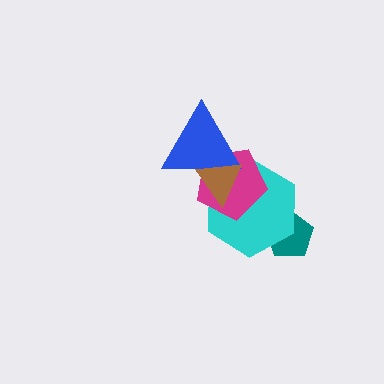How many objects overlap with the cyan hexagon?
4 objects overlap with the cyan hexagon.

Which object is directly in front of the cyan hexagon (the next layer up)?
The magenta pentagon is directly in front of the cyan hexagon.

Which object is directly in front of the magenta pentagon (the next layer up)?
The blue triangle is directly in front of the magenta pentagon.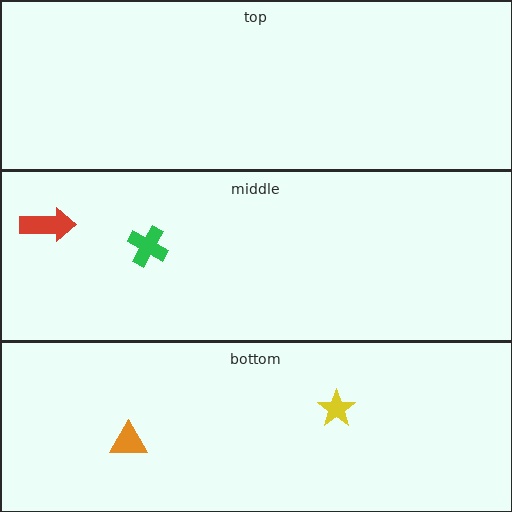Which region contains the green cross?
The middle region.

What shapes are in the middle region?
The green cross, the red arrow.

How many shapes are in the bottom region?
2.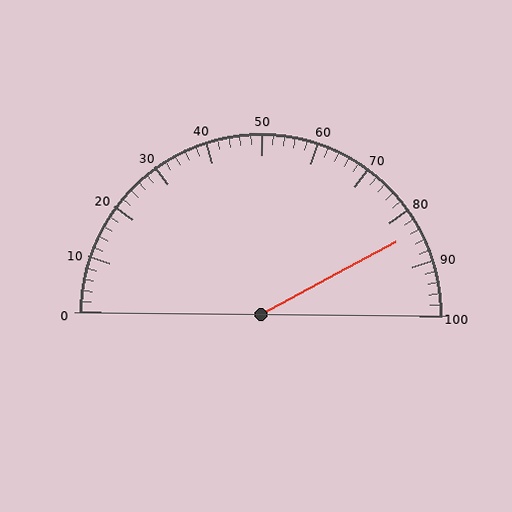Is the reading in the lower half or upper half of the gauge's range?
The reading is in the upper half of the range (0 to 100).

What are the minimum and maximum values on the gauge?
The gauge ranges from 0 to 100.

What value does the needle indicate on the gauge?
The needle indicates approximately 84.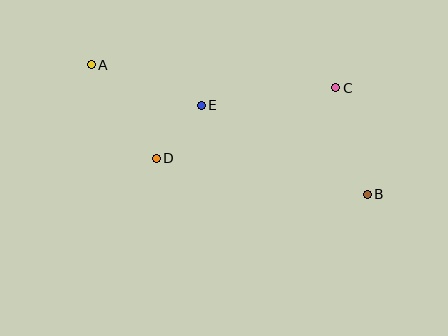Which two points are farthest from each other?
Points A and B are farthest from each other.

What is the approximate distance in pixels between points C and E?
The distance between C and E is approximately 135 pixels.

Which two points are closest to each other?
Points D and E are closest to each other.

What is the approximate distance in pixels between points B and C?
The distance between B and C is approximately 111 pixels.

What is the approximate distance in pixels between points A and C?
The distance between A and C is approximately 246 pixels.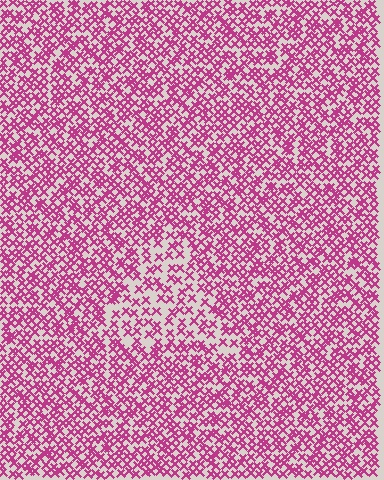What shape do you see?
I see a triangle.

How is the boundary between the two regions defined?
The boundary is defined by a change in element density (approximately 1.8x ratio). All elements are the same color, size, and shape.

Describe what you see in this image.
The image contains small magenta elements arranged at two different densities. A triangle-shaped region is visible where the elements are less densely packed than the surrounding area.